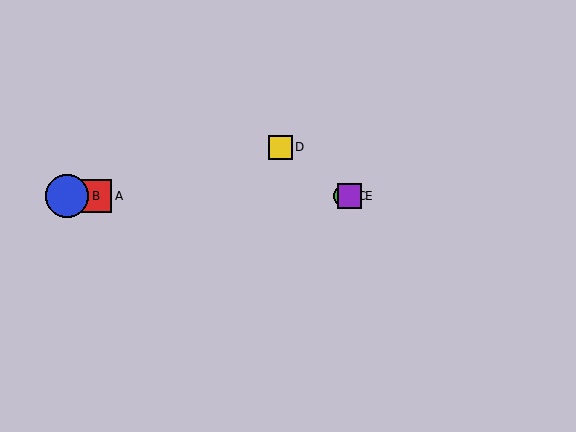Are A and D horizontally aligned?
No, A is at y≈196 and D is at y≈147.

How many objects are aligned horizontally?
4 objects (A, B, C, E) are aligned horizontally.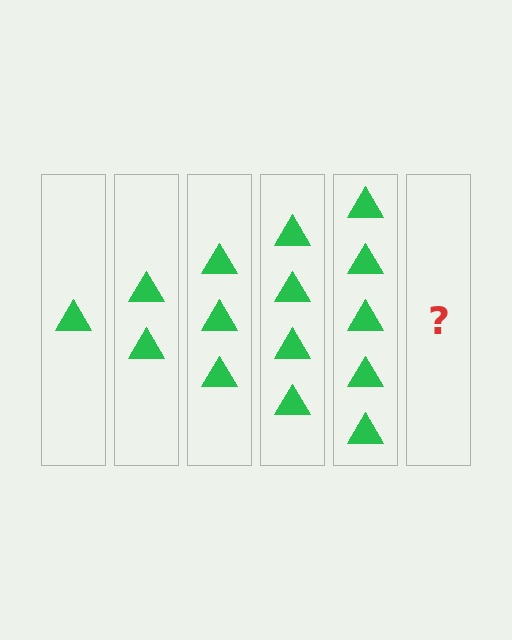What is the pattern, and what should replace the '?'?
The pattern is that each step adds one more triangle. The '?' should be 6 triangles.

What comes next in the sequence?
The next element should be 6 triangles.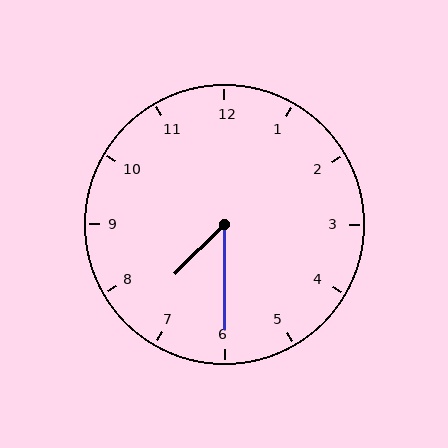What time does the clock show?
7:30.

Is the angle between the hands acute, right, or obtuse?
It is acute.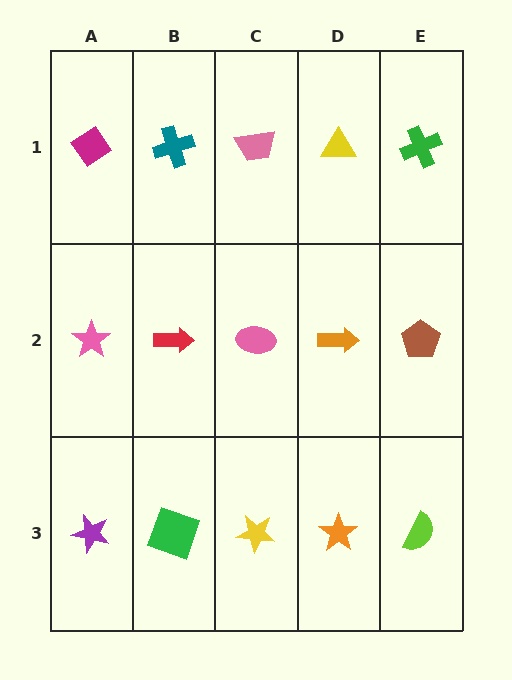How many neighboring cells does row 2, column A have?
3.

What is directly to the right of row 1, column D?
A green cross.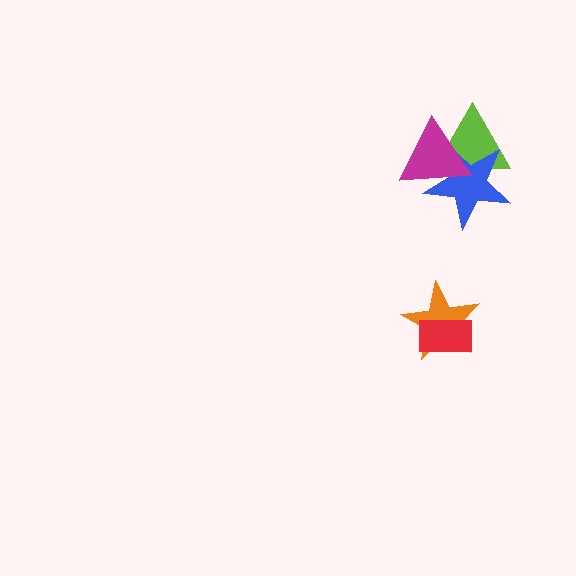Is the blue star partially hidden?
Yes, it is partially covered by another shape.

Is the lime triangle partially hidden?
Yes, it is partially covered by another shape.